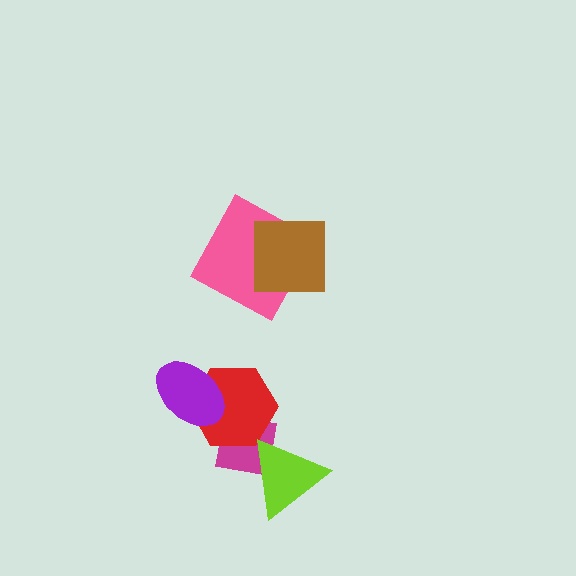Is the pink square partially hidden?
Yes, it is partially covered by another shape.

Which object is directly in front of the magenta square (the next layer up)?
The red hexagon is directly in front of the magenta square.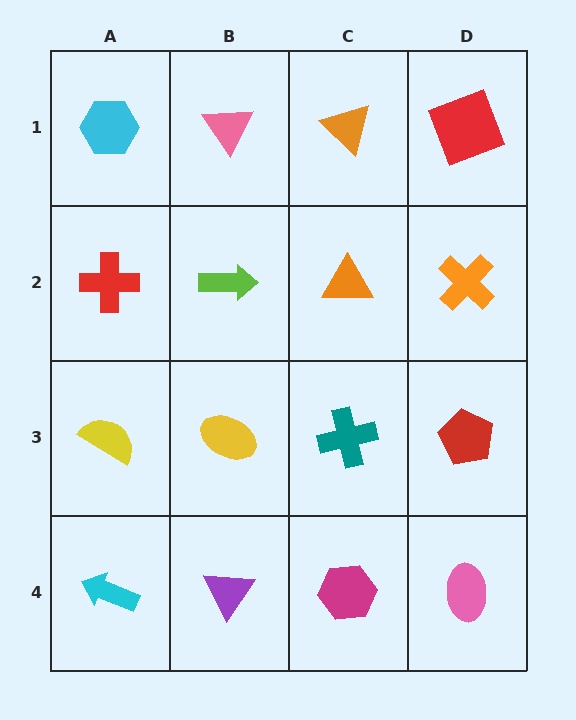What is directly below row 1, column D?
An orange cross.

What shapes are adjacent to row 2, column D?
A red square (row 1, column D), a red pentagon (row 3, column D), an orange triangle (row 2, column C).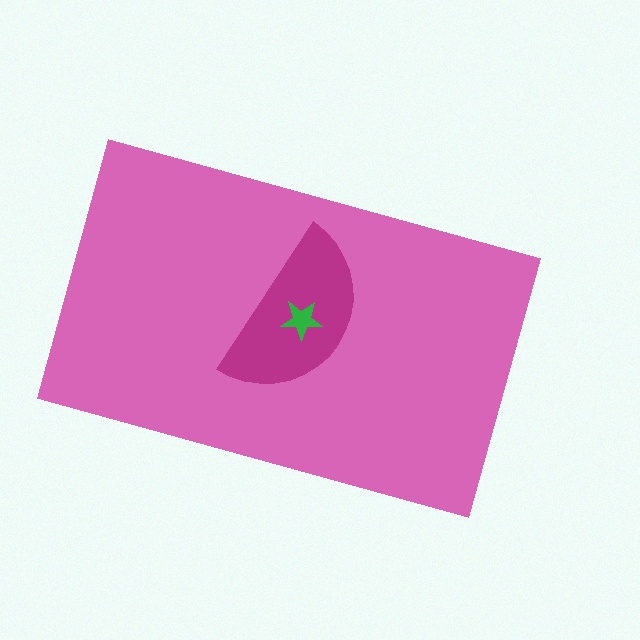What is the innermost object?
The green star.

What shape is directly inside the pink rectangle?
The magenta semicircle.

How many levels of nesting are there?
3.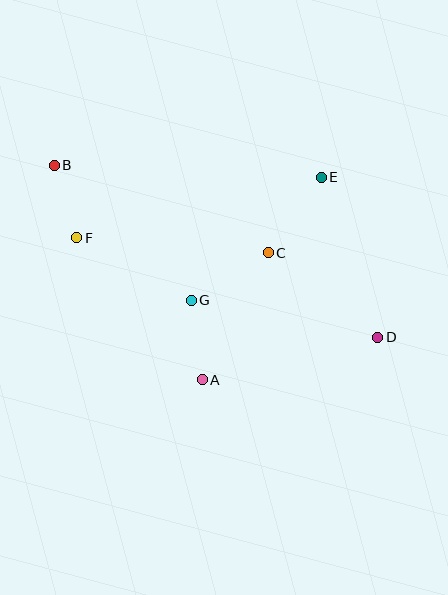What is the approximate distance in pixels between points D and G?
The distance between D and G is approximately 190 pixels.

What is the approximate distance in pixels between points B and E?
The distance between B and E is approximately 267 pixels.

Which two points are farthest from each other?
Points B and D are farthest from each other.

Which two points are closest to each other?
Points B and F are closest to each other.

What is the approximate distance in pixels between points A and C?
The distance between A and C is approximately 143 pixels.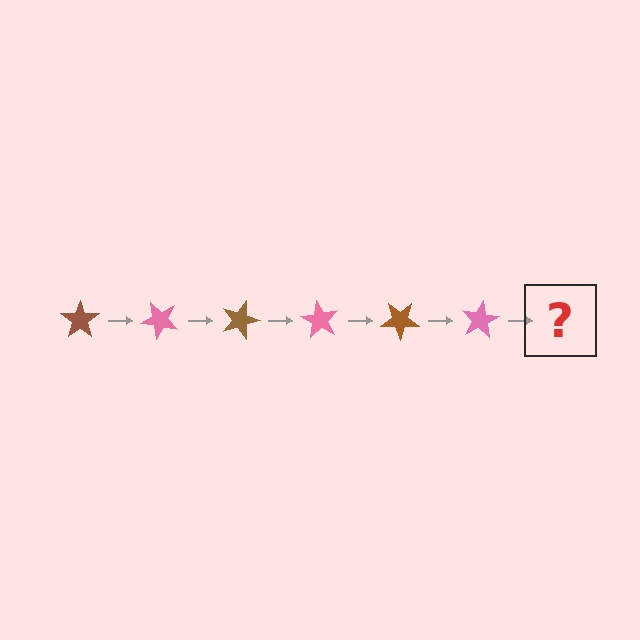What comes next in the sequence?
The next element should be a brown star, rotated 270 degrees from the start.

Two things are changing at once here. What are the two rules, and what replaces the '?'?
The two rules are that it rotates 45 degrees each step and the color cycles through brown and pink. The '?' should be a brown star, rotated 270 degrees from the start.